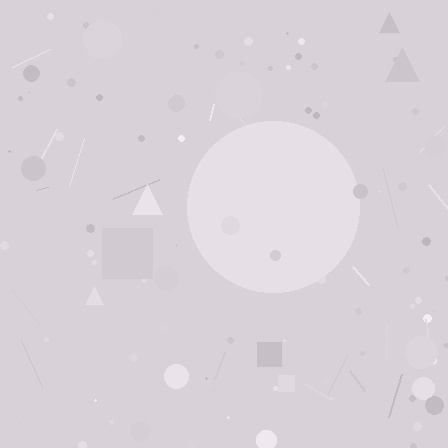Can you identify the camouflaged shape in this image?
The camouflaged shape is a circle.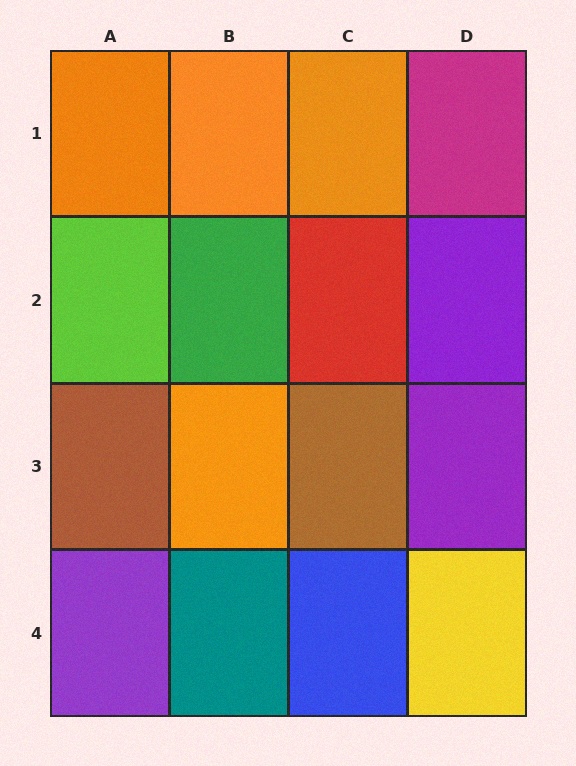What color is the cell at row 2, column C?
Red.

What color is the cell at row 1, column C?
Orange.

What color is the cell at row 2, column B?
Green.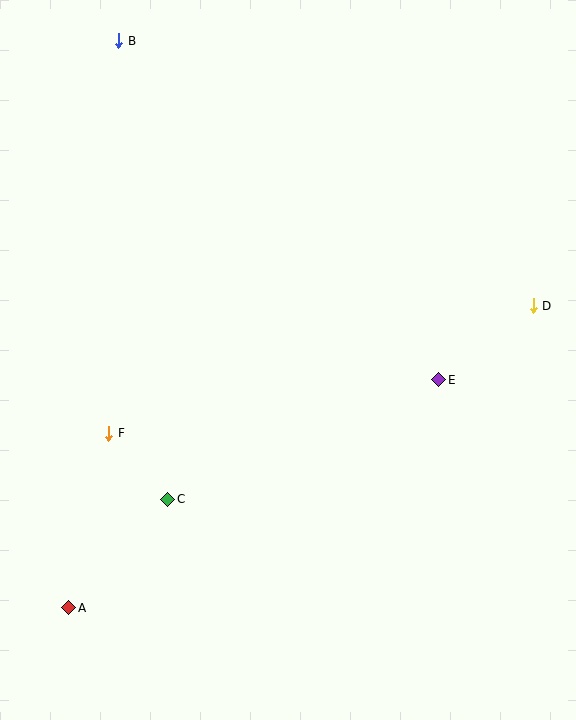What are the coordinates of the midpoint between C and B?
The midpoint between C and B is at (143, 270).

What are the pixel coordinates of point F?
Point F is at (109, 433).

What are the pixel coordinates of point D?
Point D is at (533, 306).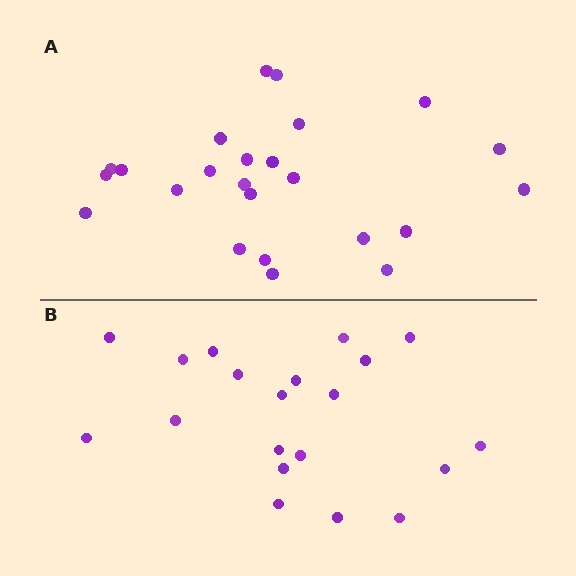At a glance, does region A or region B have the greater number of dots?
Region A (the top region) has more dots.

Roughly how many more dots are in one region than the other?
Region A has about 4 more dots than region B.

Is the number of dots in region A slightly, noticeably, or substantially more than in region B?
Region A has only slightly more — the two regions are fairly close. The ratio is roughly 1.2 to 1.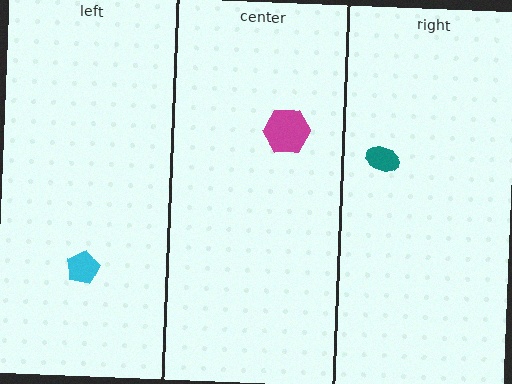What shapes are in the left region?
The cyan pentagon.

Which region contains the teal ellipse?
The right region.